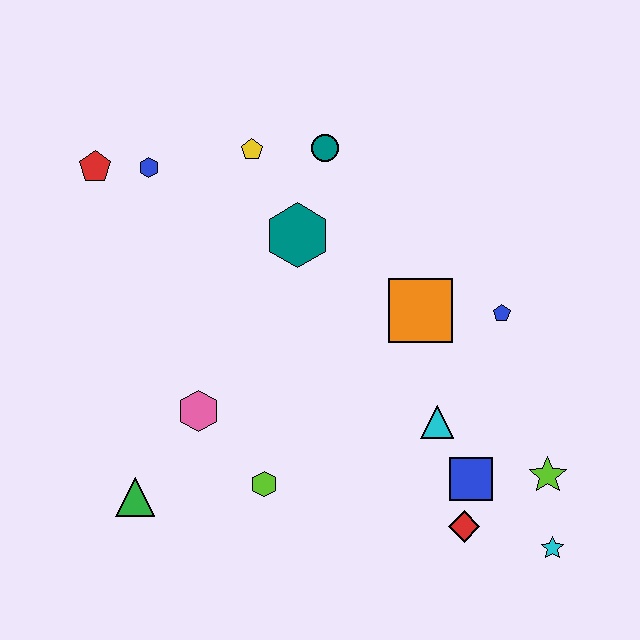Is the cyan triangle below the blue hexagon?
Yes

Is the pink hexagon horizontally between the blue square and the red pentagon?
Yes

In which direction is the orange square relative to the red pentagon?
The orange square is to the right of the red pentagon.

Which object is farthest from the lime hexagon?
The red pentagon is farthest from the lime hexagon.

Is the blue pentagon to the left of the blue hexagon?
No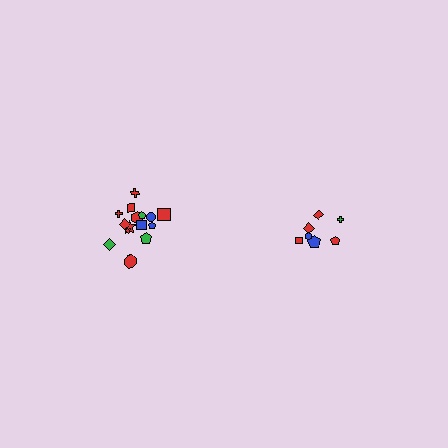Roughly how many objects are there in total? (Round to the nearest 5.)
Roughly 20 objects in total.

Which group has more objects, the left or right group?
The left group.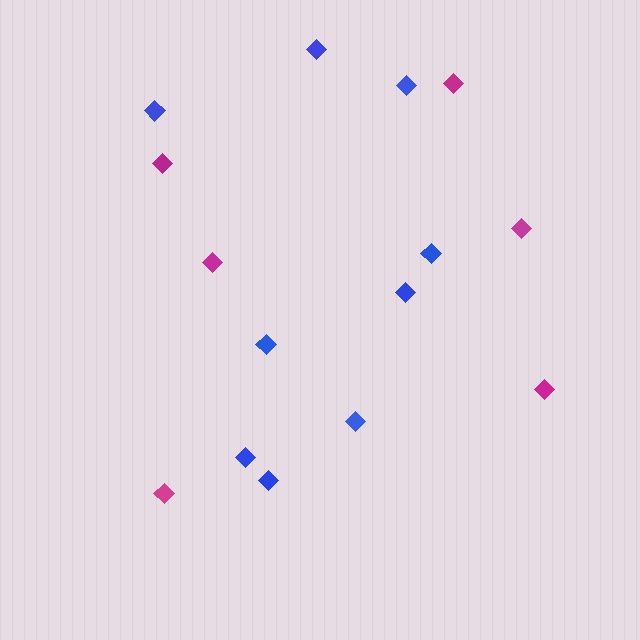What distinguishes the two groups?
There are 2 groups: one group of magenta diamonds (6) and one group of blue diamonds (9).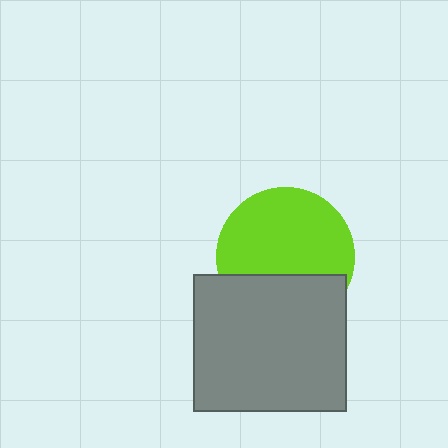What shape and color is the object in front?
The object in front is a gray rectangle.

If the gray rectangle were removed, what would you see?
You would see the complete lime circle.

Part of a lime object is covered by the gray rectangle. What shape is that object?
It is a circle.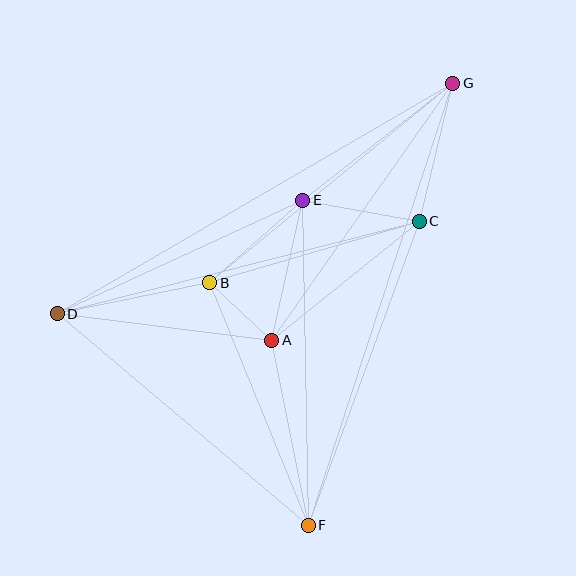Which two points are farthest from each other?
Points F and G are farthest from each other.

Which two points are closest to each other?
Points A and B are closest to each other.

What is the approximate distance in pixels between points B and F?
The distance between B and F is approximately 261 pixels.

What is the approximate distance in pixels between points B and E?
The distance between B and E is approximately 124 pixels.